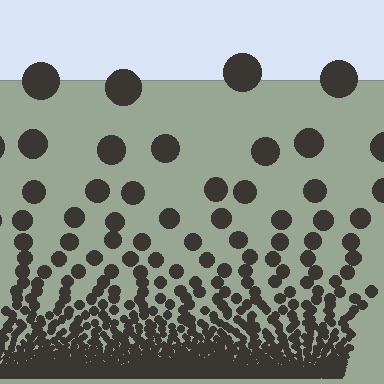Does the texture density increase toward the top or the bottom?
Density increases toward the bottom.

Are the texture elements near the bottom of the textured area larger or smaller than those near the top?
Smaller. The gradient is inverted — elements near the bottom are smaller and denser.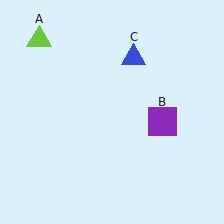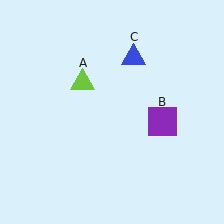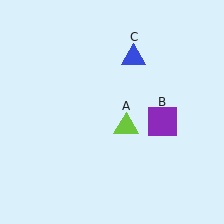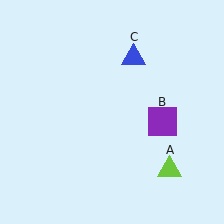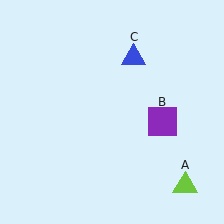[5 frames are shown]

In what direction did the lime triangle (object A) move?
The lime triangle (object A) moved down and to the right.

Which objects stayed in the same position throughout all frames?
Purple square (object B) and blue triangle (object C) remained stationary.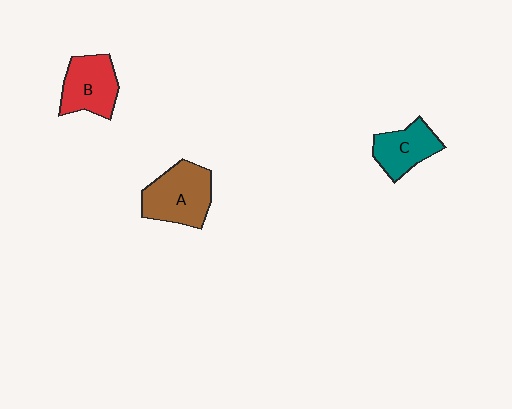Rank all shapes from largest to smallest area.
From largest to smallest: A (brown), B (red), C (teal).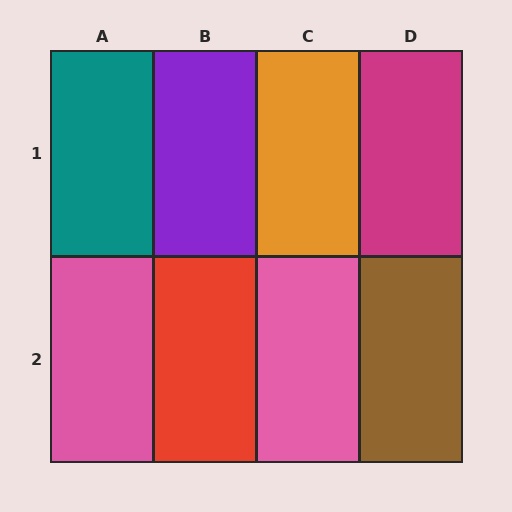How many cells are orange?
1 cell is orange.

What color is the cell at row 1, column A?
Teal.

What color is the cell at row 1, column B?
Purple.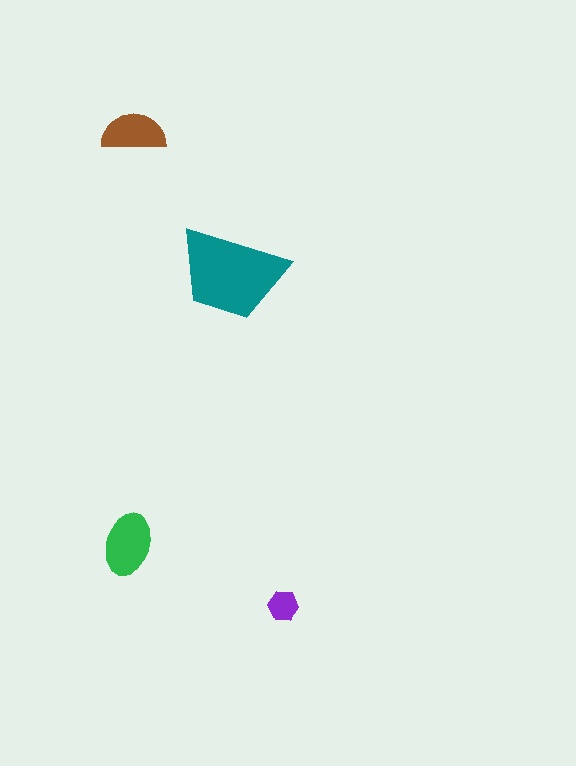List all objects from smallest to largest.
The purple hexagon, the brown semicircle, the green ellipse, the teal trapezoid.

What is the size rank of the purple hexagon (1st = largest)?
4th.